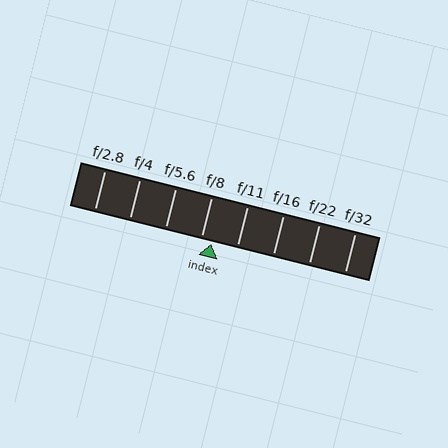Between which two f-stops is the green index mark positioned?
The index mark is between f/8 and f/11.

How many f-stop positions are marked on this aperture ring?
There are 8 f-stop positions marked.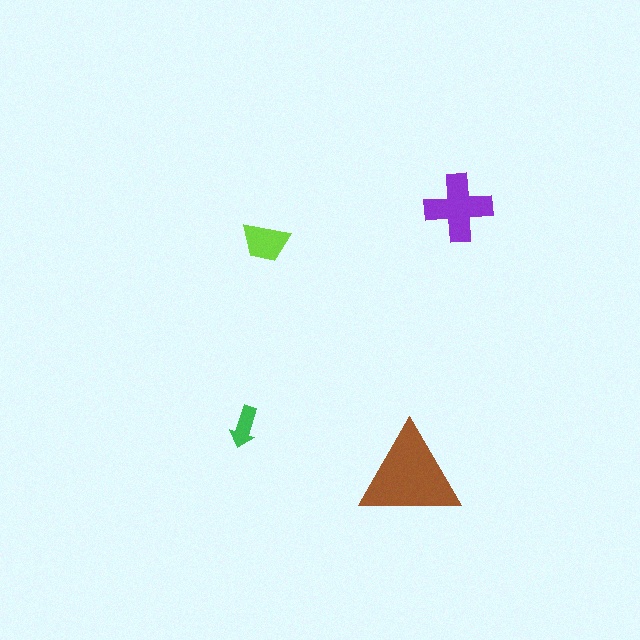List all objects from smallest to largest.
The green arrow, the lime trapezoid, the purple cross, the brown triangle.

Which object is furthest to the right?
The purple cross is rightmost.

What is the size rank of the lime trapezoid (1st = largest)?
3rd.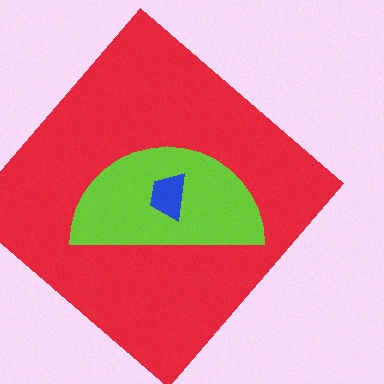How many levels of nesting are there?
3.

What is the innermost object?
The blue trapezoid.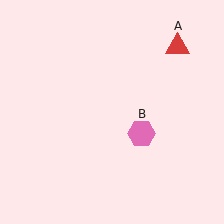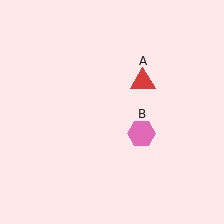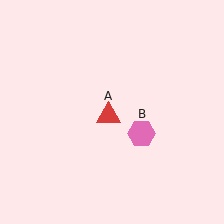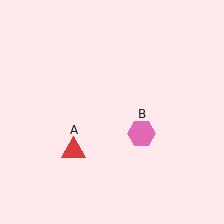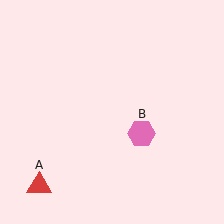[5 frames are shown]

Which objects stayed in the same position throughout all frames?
Pink hexagon (object B) remained stationary.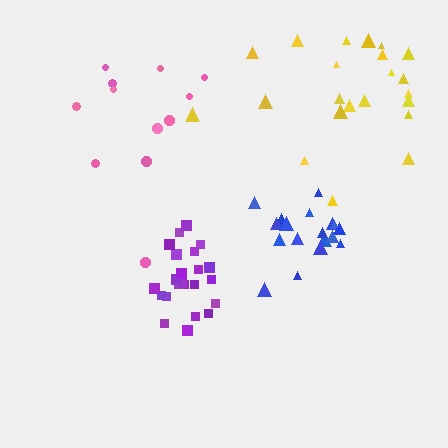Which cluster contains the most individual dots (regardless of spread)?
Purple (23).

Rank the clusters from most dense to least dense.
purple, blue, pink, yellow.